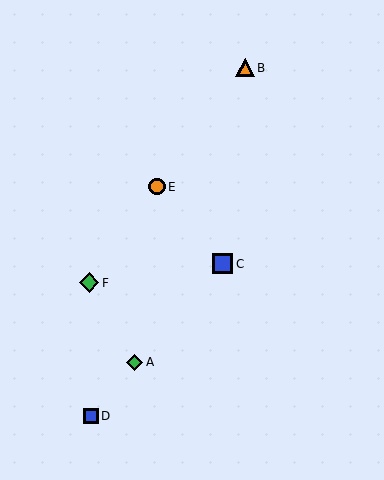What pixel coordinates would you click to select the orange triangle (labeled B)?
Click at (245, 68) to select the orange triangle B.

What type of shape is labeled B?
Shape B is an orange triangle.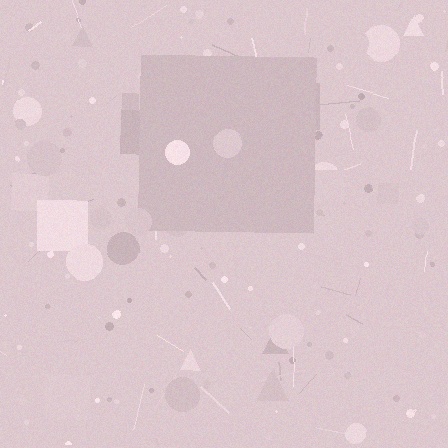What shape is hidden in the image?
A square is hidden in the image.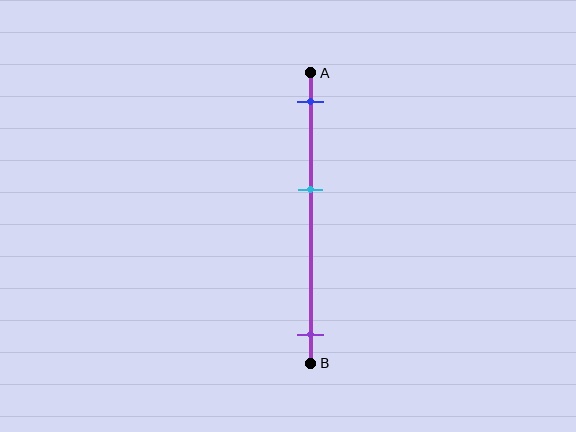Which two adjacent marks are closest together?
The blue and cyan marks are the closest adjacent pair.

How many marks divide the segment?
There are 3 marks dividing the segment.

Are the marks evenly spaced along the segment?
No, the marks are not evenly spaced.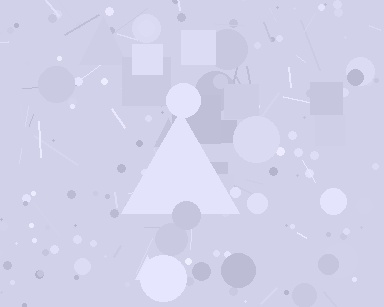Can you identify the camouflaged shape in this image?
The camouflaged shape is a triangle.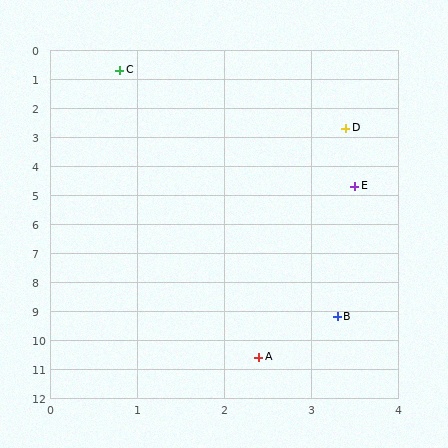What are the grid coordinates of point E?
Point E is at approximately (3.5, 4.7).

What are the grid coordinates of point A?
Point A is at approximately (2.4, 10.6).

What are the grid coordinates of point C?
Point C is at approximately (0.8, 0.7).